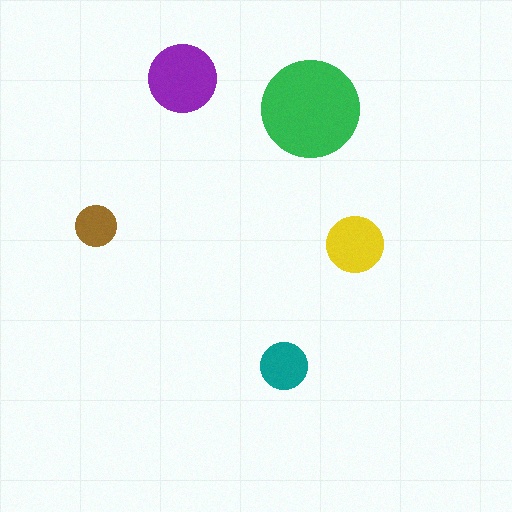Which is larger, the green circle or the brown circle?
The green one.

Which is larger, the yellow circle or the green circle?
The green one.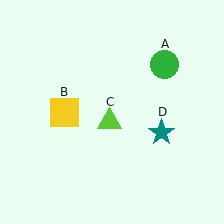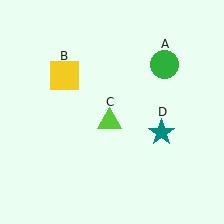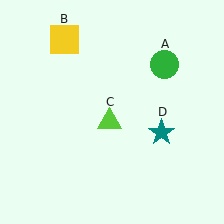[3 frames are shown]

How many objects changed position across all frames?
1 object changed position: yellow square (object B).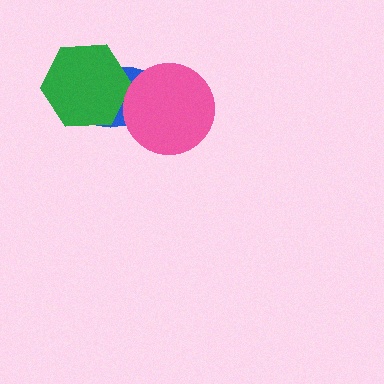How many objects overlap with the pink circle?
1 object overlaps with the pink circle.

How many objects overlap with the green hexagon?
1 object overlaps with the green hexagon.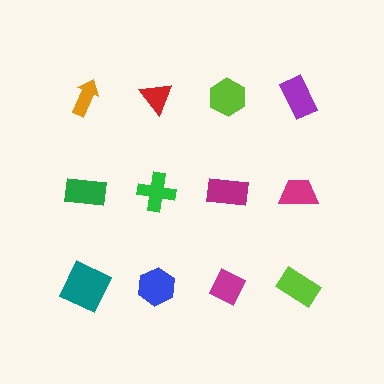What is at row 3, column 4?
A lime rectangle.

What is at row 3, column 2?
A blue hexagon.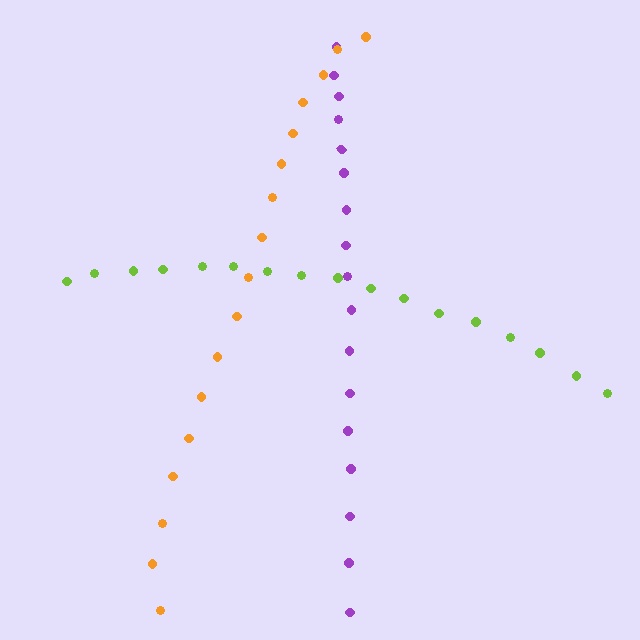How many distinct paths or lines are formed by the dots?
There are 3 distinct paths.